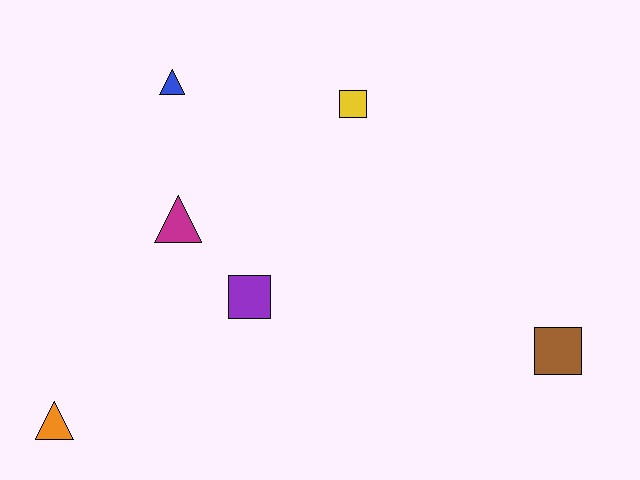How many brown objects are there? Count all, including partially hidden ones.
There is 1 brown object.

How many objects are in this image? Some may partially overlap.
There are 6 objects.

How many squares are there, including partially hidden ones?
There are 3 squares.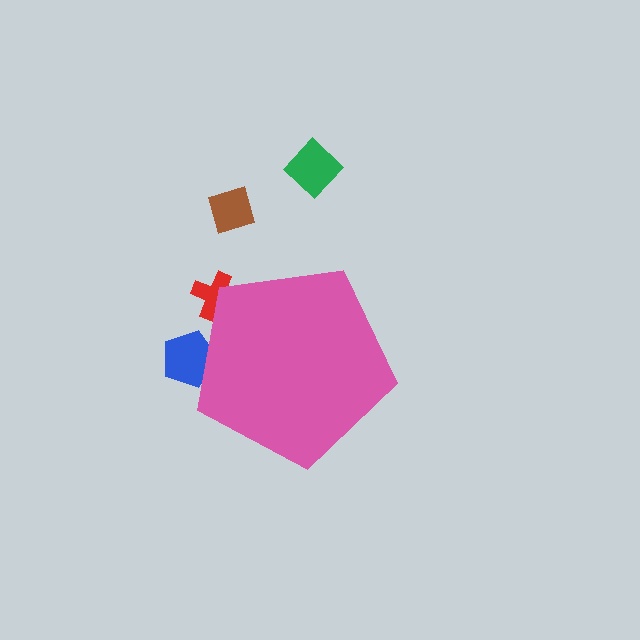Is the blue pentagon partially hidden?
Yes, the blue pentagon is partially hidden behind the pink pentagon.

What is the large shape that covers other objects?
A pink pentagon.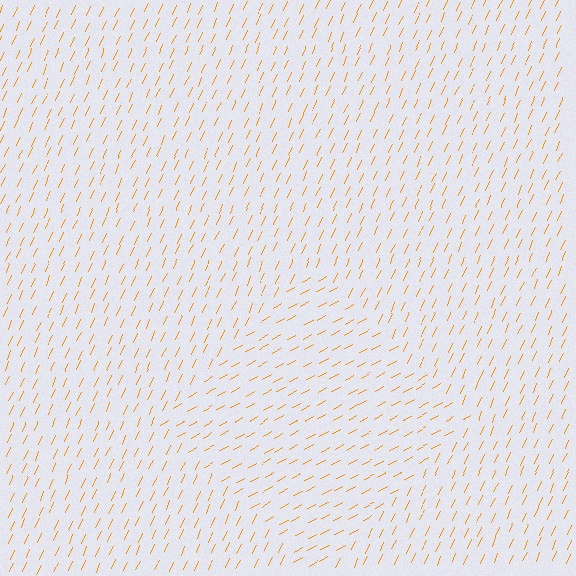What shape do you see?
I see a diamond.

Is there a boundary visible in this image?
Yes, there is a texture boundary formed by a change in line orientation.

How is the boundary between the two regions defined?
The boundary is defined purely by a change in line orientation (approximately 37 degrees difference). All lines are the same color and thickness.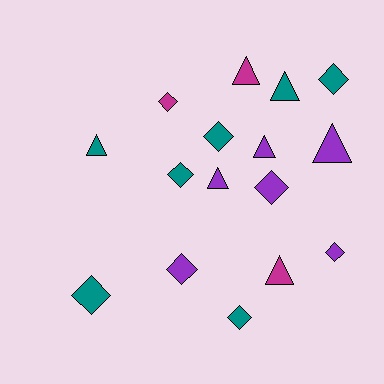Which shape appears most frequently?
Diamond, with 9 objects.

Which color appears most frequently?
Teal, with 7 objects.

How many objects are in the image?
There are 16 objects.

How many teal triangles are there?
There are 2 teal triangles.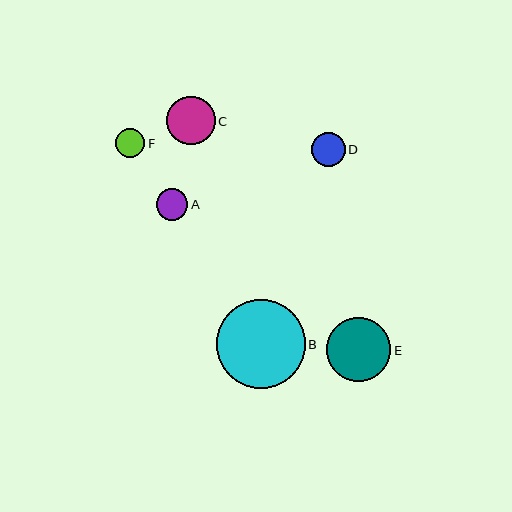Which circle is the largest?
Circle B is the largest with a size of approximately 89 pixels.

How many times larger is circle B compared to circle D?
Circle B is approximately 2.6 times the size of circle D.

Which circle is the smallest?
Circle F is the smallest with a size of approximately 30 pixels.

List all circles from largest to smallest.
From largest to smallest: B, E, C, D, A, F.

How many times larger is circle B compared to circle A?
Circle B is approximately 2.8 times the size of circle A.